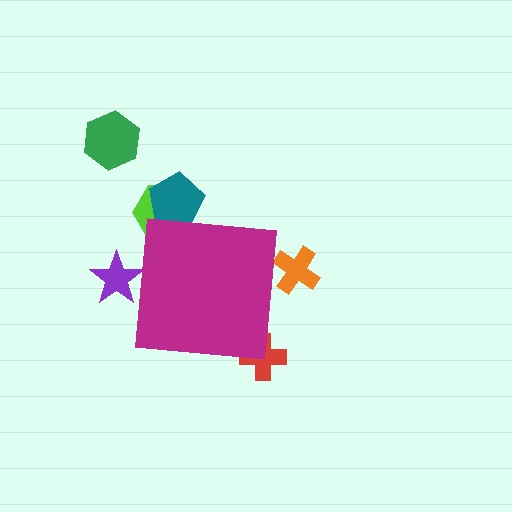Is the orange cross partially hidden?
Yes, the orange cross is partially hidden behind the magenta square.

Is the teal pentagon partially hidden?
Yes, the teal pentagon is partially hidden behind the magenta square.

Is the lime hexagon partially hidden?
Yes, the lime hexagon is partially hidden behind the magenta square.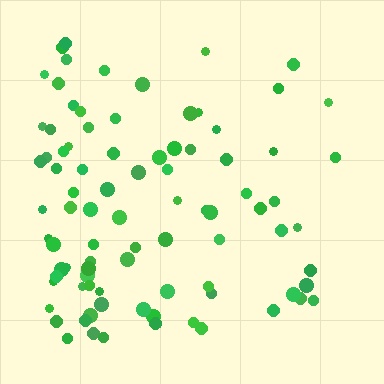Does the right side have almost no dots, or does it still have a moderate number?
Still a moderate number, just noticeably fewer than the left.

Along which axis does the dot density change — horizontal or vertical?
Horizontal.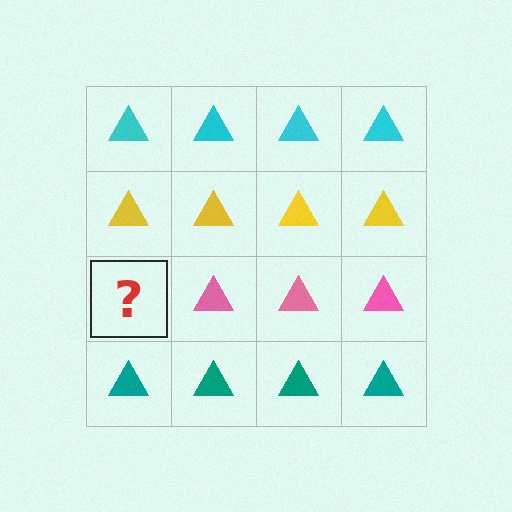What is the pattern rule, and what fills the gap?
The rule is that each row has a consistent color. The gap should be filled with a pink triangle.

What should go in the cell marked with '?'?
The missing cell should contain a pink triangle.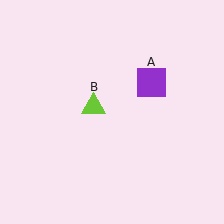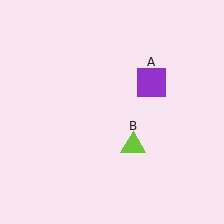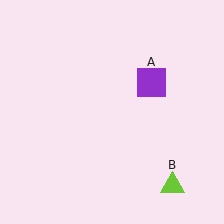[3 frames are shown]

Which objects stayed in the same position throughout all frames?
Purple square (object A) remained stationary.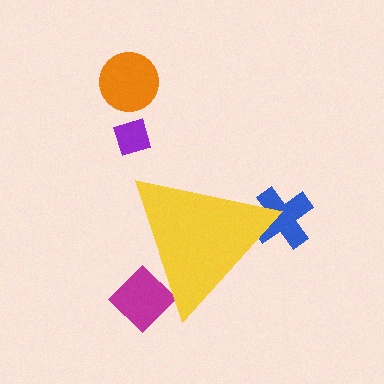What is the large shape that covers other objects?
A yellow triangle.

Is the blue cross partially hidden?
Yes, the blue cross is partially hidden behind the yellow triangle.